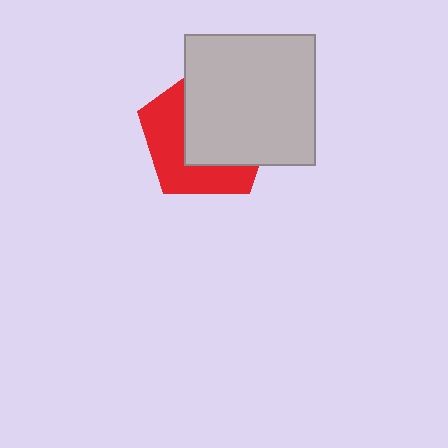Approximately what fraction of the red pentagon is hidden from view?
Roughly 57% of the red pentagon is hidden behind the light gray square.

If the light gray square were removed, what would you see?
You would see the complete red pentagon.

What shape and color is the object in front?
The object in front is a light gray square.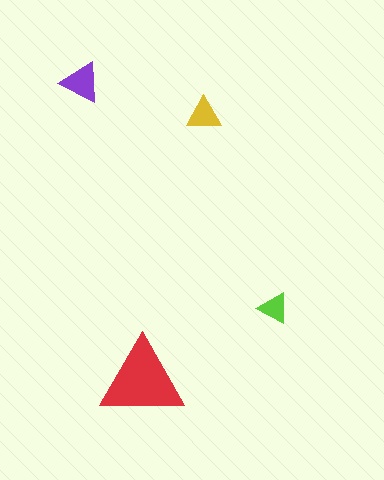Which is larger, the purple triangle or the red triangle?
The red one.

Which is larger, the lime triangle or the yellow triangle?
The yellow one.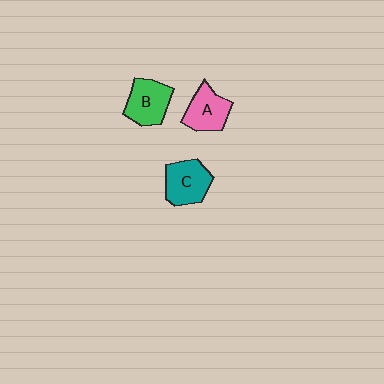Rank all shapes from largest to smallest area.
From largest to smallest: C (teal), B (green), A (pink).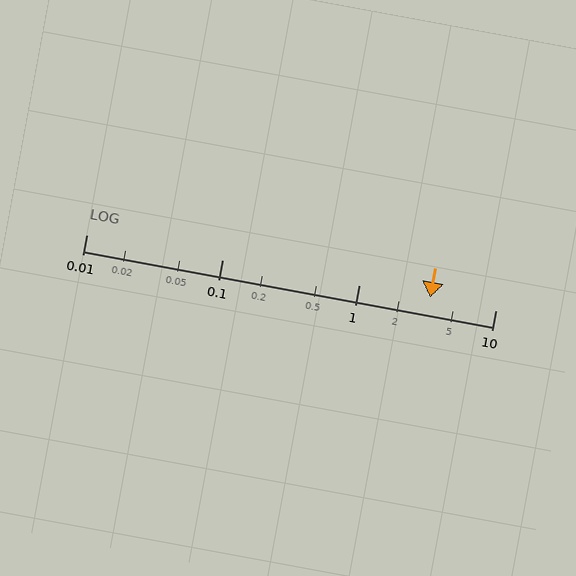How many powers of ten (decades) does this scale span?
The scale spans 3 decades, from 0.01 to 10.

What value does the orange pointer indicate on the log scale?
The pointer indicates approximately 3.3.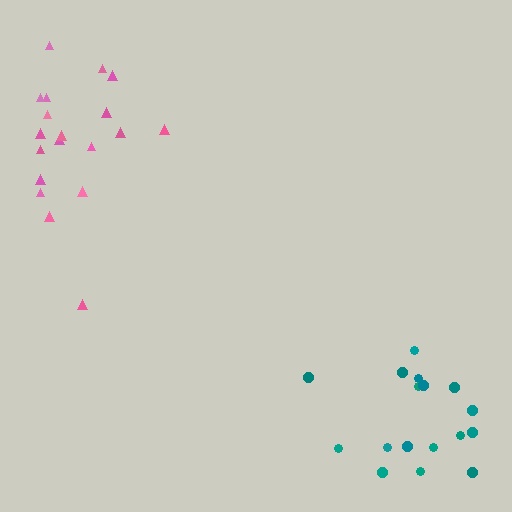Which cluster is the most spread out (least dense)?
Teal.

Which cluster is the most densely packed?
Pink.